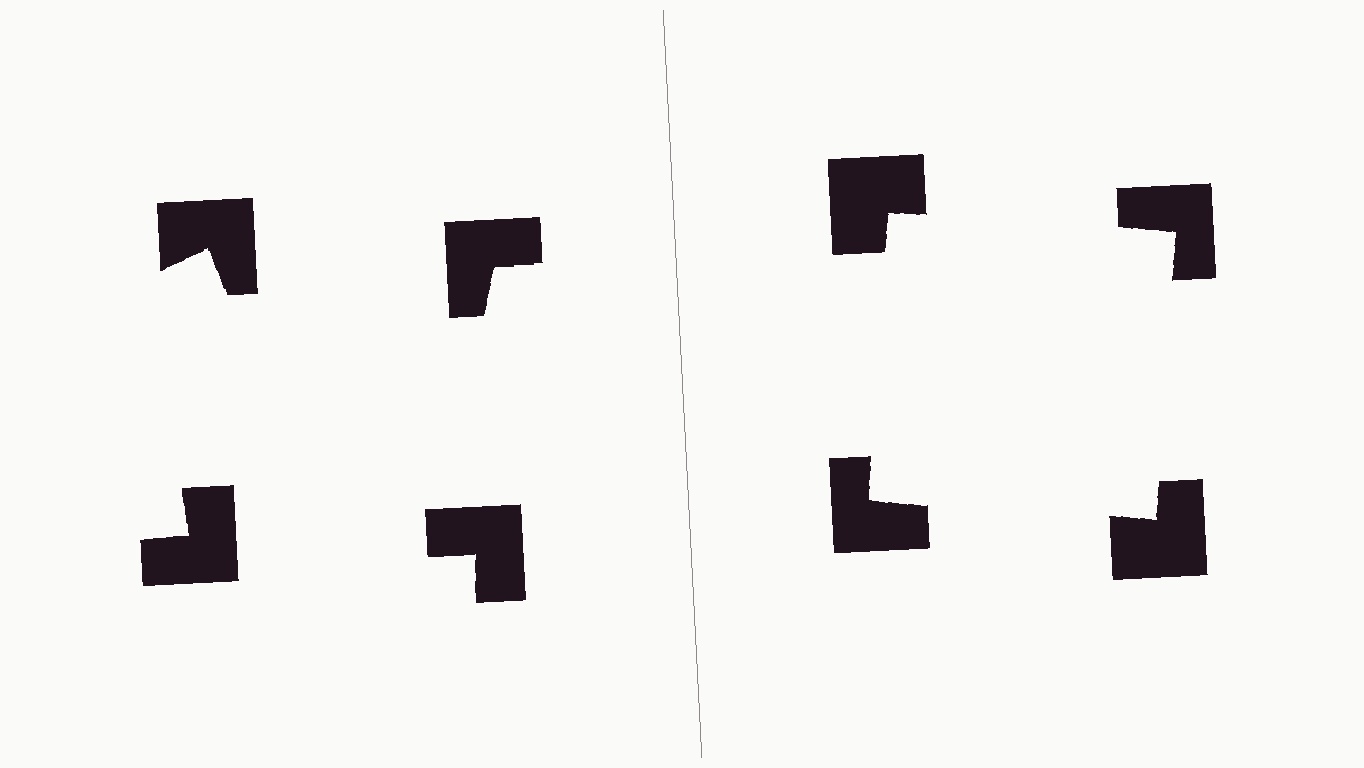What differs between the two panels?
The notched squares are positioned identically on both sides; only the wedge orientations differ. On the right they align to a square; on the left they are misaligned.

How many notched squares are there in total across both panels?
8 — 4 on each side.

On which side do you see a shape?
An illusory square appears on the right side. On the left side the wedge cuts are rotated, so no coherent shape forms.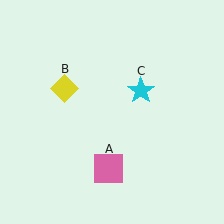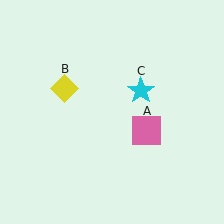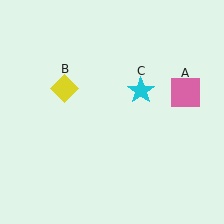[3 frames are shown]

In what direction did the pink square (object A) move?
The pink square (object A) moved up and to the right.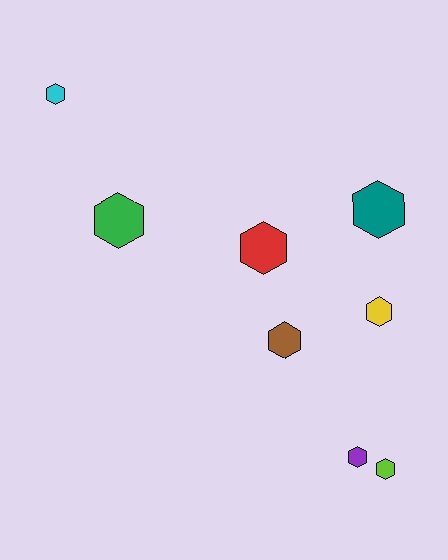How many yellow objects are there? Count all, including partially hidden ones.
There is 1 yellow object.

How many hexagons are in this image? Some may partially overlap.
There are 8 hexagons.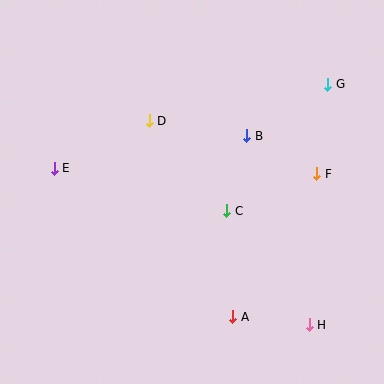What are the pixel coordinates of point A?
Point A is at (233, 317).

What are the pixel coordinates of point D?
Point D is at (149, 121).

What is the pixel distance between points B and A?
The distance between B and A is 181 pixels.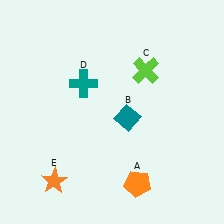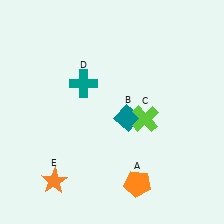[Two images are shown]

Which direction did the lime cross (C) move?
The lime cross (C) moved down.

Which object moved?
The lime cross (C) moved down.